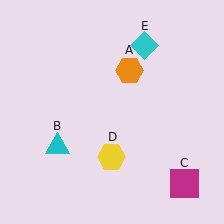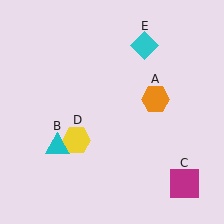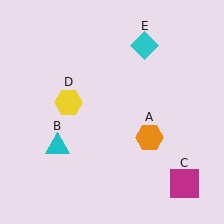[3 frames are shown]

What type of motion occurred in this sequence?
The orange hexagon (object A), yellow hexagon (object D) rotated clockwise around the center of the scene.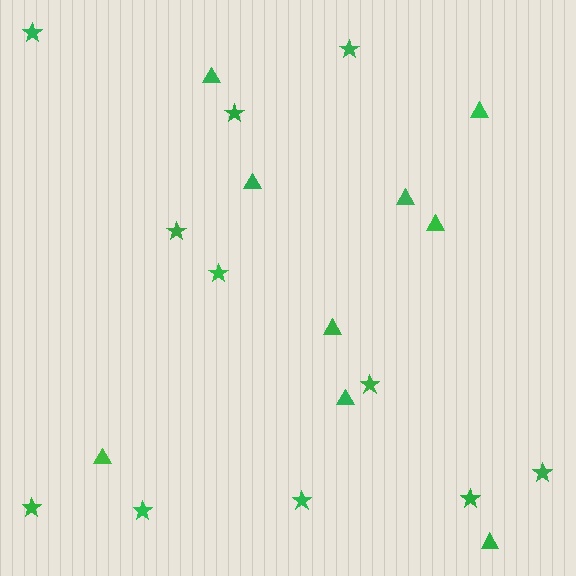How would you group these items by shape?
There are 2 groups: one group of stars (11) and one group of triangles (9).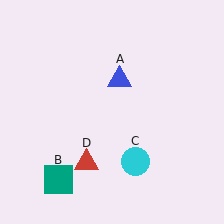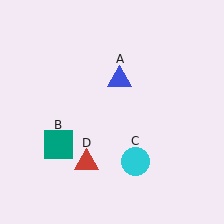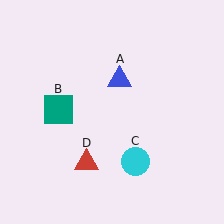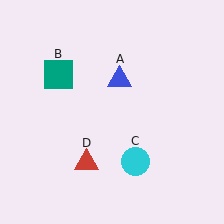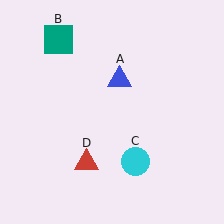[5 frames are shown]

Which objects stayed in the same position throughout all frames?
Blue triangle (object A) and cyan circle (object C) and red triangle (object D) remained stationary.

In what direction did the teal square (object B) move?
The teal square (object B) moved up.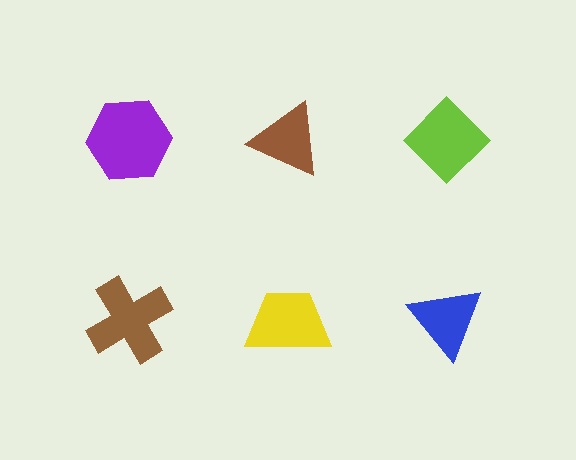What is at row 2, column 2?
A yellow trapezoid.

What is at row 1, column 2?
A brown triangle.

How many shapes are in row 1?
3 shapes.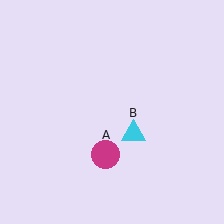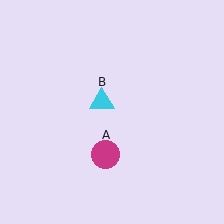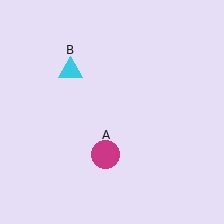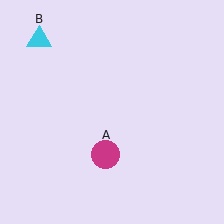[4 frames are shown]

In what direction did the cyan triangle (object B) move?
The cyan triangle (object B) moved up and to the left.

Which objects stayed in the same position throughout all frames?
Magenta circle (object A) remained stationary.